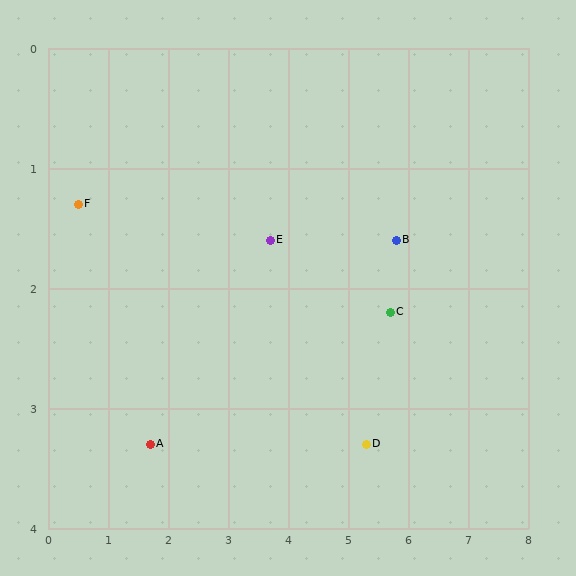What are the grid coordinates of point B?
Point B is at approximately (5.8, 1.6).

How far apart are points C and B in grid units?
Points C and B are about 0.6 grid units apart.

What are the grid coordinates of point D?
Point D is at approximately (5.3, 3.3).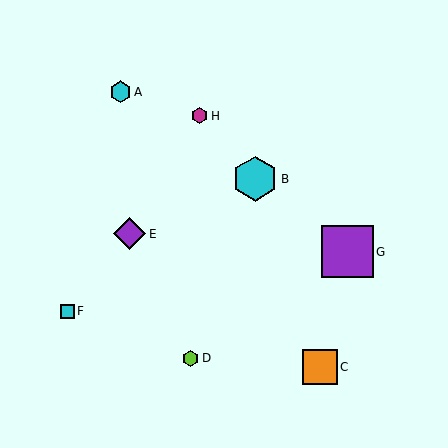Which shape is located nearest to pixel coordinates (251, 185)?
The cyan hexagon (labeled B) at (255, 179) is nearest to that location.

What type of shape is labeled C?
Shape C is an orange square.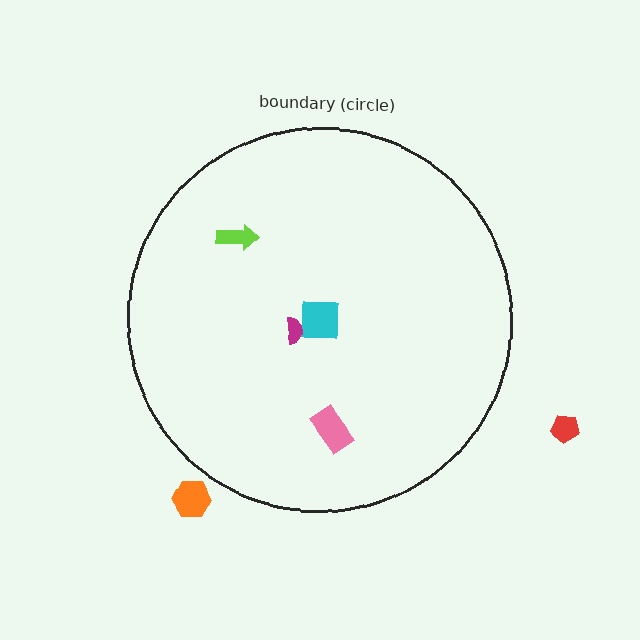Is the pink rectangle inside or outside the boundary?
Inside.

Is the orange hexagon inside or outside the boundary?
Outside.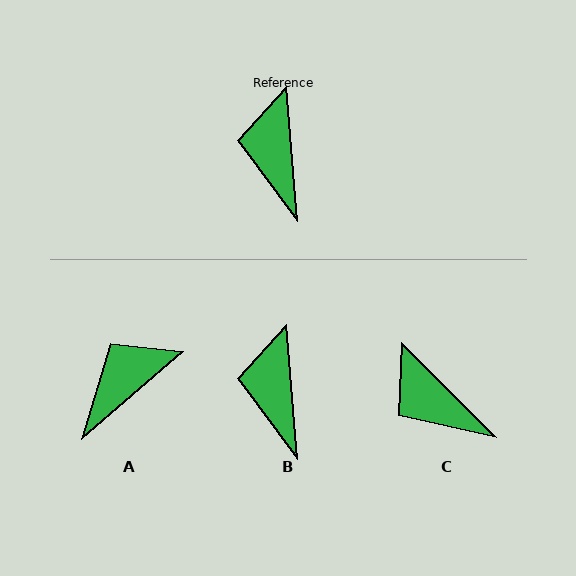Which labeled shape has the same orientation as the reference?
B.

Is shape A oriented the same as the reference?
No, it is off by about 54 degrees.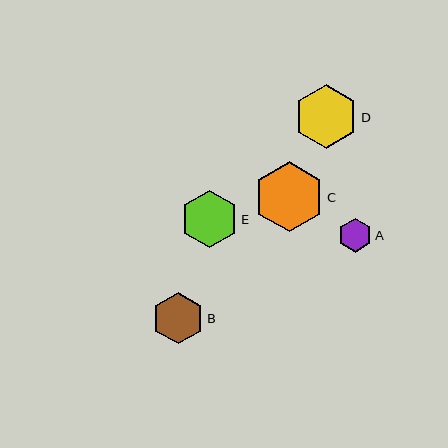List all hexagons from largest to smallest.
From largest to smallest: C, D, E, B, A.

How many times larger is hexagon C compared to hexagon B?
Hexagon C is approximately 1.4 times the size of hexagon B.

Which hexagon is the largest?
Hexagon C is the largest with a size of approximately 70 pixels.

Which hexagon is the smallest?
Hexagon A is the smallest with a size of approximately 34 pixels.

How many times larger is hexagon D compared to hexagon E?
Hexagon D is approximately 1.1 times the size of hexagon E.